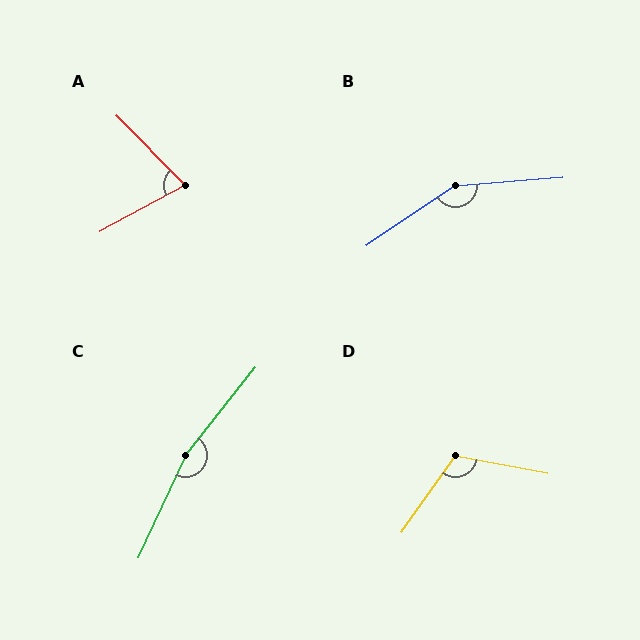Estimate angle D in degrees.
Approximately 114 degrees.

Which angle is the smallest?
A, at approximately 74 degrees.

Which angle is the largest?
C, at approximately 167 degrees.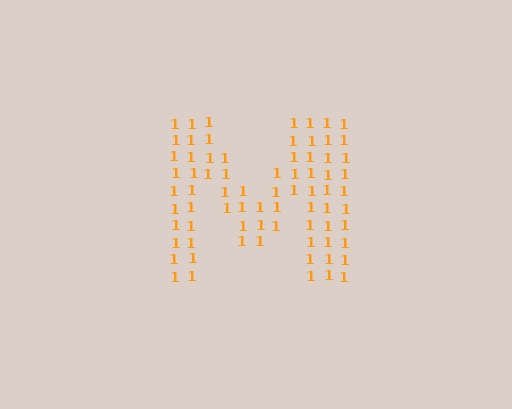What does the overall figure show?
The overall figure shows the letter M.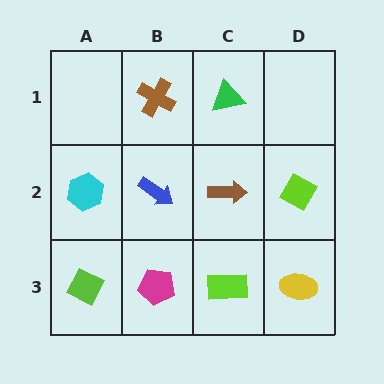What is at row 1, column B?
A brown cross.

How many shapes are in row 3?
4 shapes.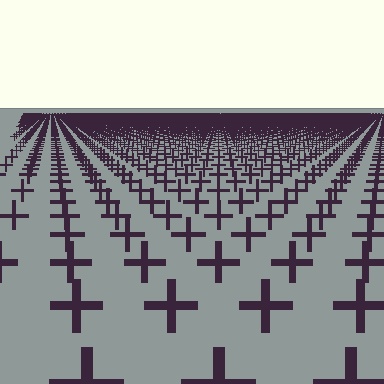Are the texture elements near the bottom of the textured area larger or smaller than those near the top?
Larger. Near the bottom, elements are closer to the viewer and appear at a bigger on-screen size.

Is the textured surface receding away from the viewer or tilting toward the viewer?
The surface is receding away from the viewer. Texture elements get smaller and denser toward the top.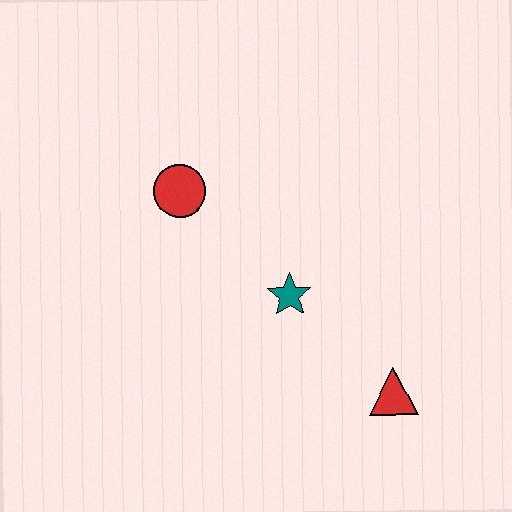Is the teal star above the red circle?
No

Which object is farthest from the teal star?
The red circle is farthest from the teal star.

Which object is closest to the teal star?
The red triangle is closest to the teal star.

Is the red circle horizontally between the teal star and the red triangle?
No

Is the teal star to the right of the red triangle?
No